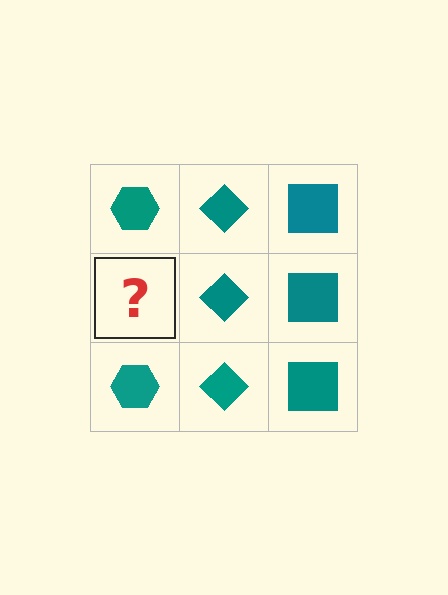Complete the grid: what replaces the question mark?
The question mark should be replaced with a teal hexagon.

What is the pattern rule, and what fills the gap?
The rule is that each column has a consistent shape. The gap should be filled with a teal hexagon.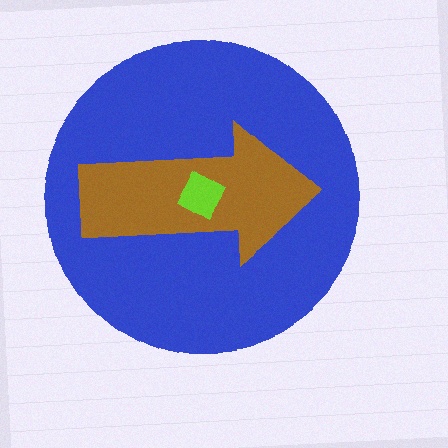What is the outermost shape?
The blue circle.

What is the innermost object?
The lime diamond.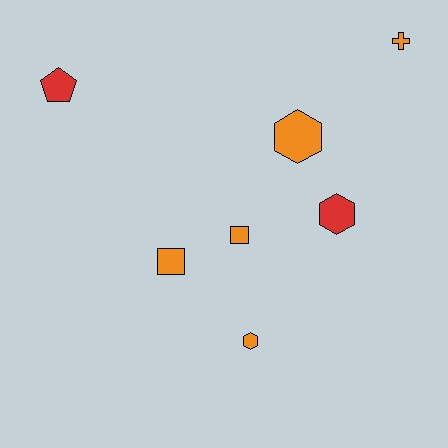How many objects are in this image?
There are 7 objects.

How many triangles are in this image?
There are no triangles.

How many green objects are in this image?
There are no green objects.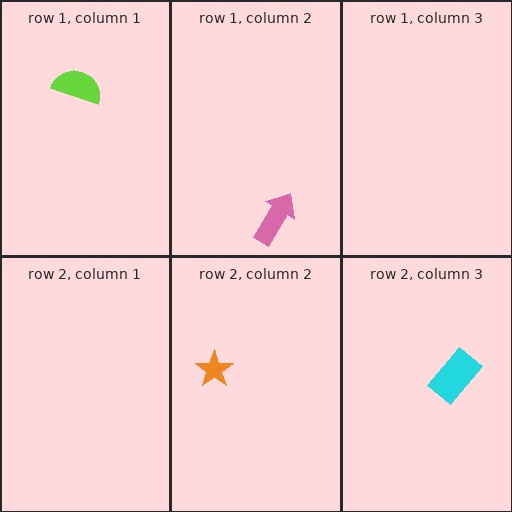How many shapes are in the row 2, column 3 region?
1.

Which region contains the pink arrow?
The row 1, column 2 region.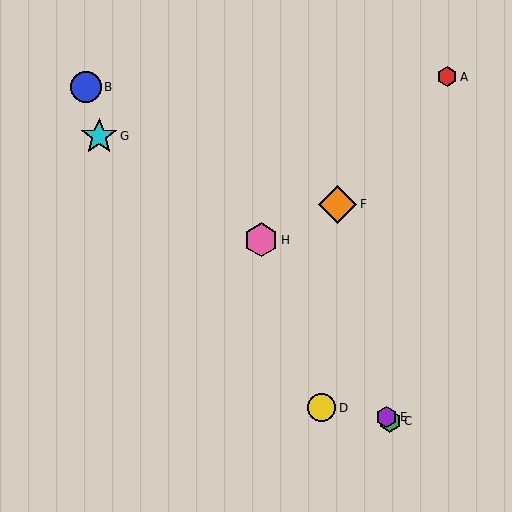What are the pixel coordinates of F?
Object F is at (337, 204).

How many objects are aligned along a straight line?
3 objects (C, E, H) are aligned along a straight line.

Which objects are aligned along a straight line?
Objects C, E, H are aligned along a straight line.